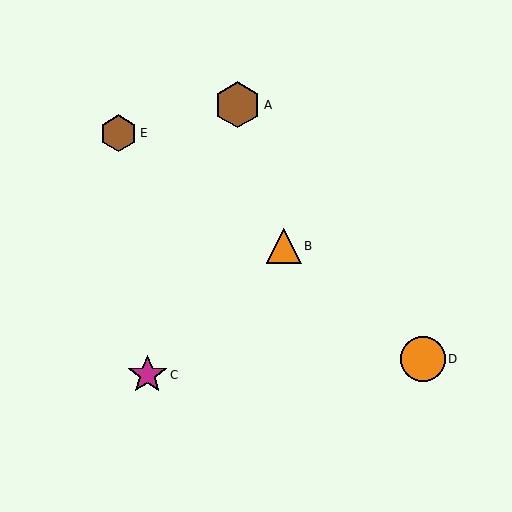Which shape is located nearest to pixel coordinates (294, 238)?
The orange triangle (labeled B) at (284, 246) is nearest to that location.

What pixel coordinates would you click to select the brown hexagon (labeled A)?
Click at (238, 105) to select the brown hexagon A.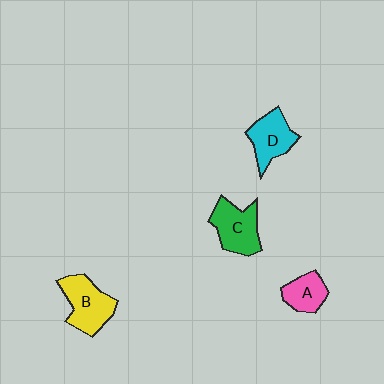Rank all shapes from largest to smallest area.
From largest to smallest: B (yellow), C (green), D (cyan), A (pink).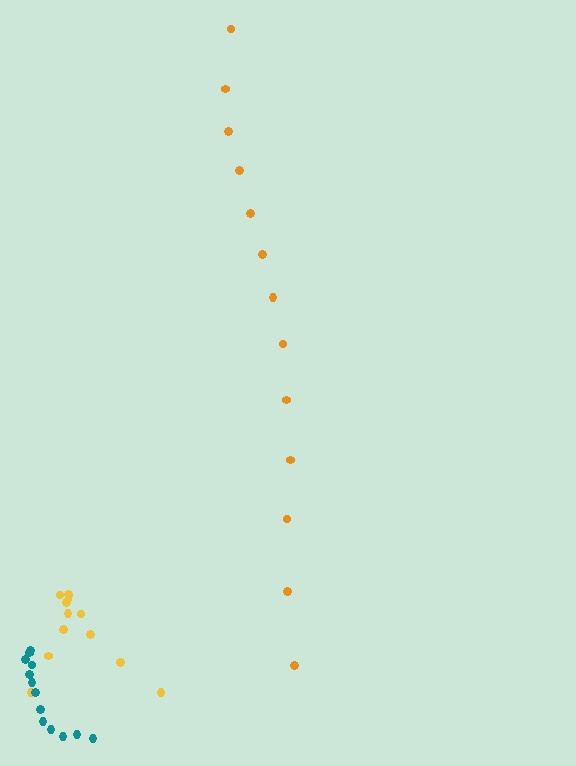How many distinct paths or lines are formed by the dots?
There are 3 distinct paths.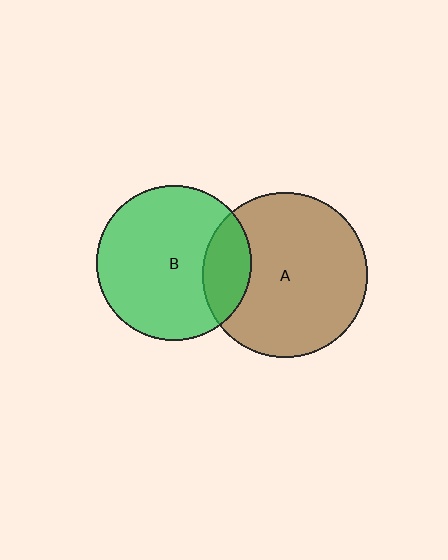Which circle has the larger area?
Circle A (brown).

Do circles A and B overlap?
Yes.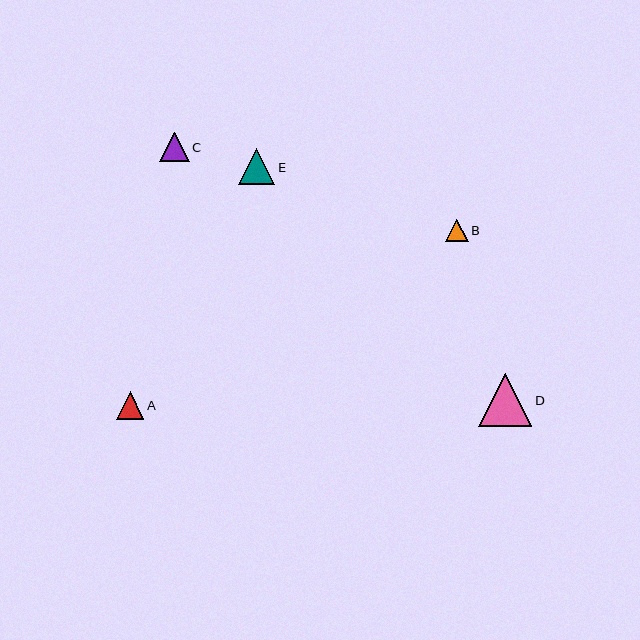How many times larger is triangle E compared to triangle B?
Triangle E is approximately 1.6 times the size of triangle B.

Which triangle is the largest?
Triangle D is the largest with a size of approximately 53 pixels.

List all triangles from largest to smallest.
From largest to smallest: D, E, C, A, B.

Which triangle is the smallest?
Triangle B is the smallest with a size of approximately 23 pixels.